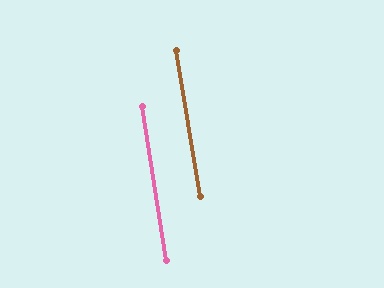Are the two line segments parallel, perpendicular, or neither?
Parallel — their directions differ by only 0.4°.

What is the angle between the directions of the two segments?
Approximately 0 degrees.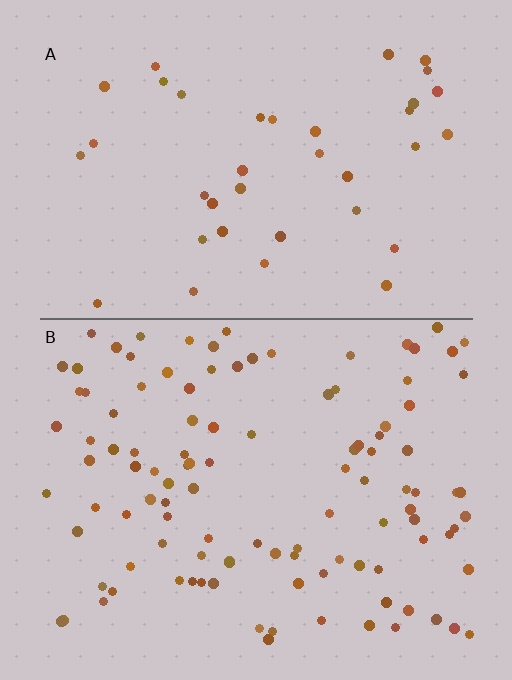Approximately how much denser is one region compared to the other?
Approximately 3.0× — region B over region A.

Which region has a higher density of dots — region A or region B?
B (the bottom).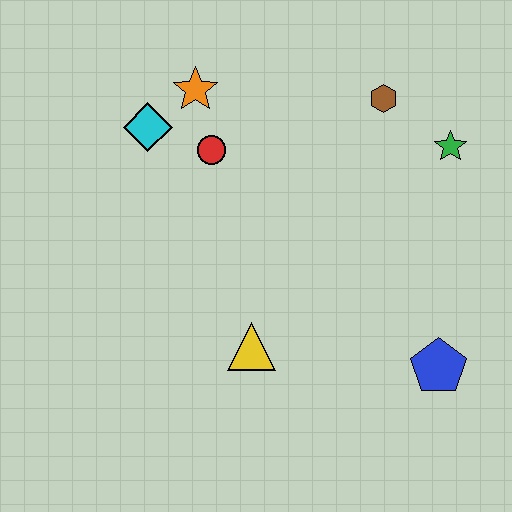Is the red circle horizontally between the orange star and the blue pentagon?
Yes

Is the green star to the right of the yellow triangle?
Yes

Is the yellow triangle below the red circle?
Yes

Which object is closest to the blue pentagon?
The yellow triangle is closest to the blue pentagon.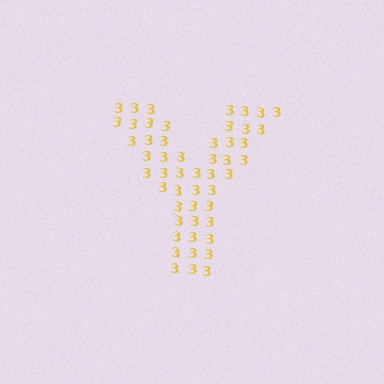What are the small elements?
The small elements are digit 3's.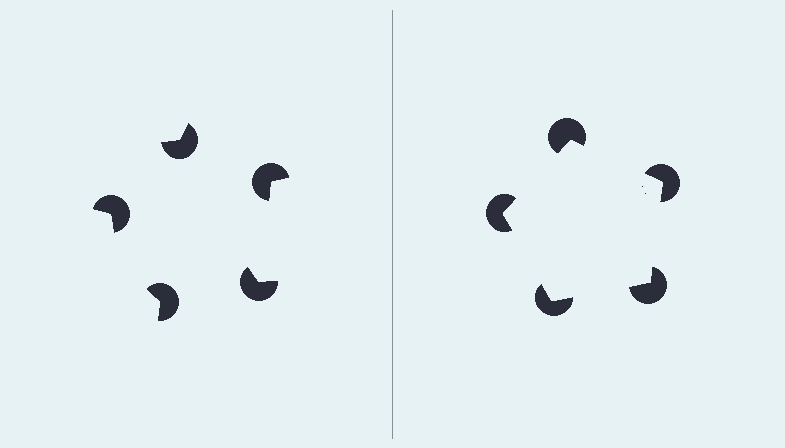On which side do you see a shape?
An illusory pentagon appears on the right side. On the left side the wedge cuts are rotated, so no coherent shape forms.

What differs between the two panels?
The pac-man discs are positioned identically on both sides; only the wedge orientations differ. On the right they align to a pentagon; on the left they are misaligned.